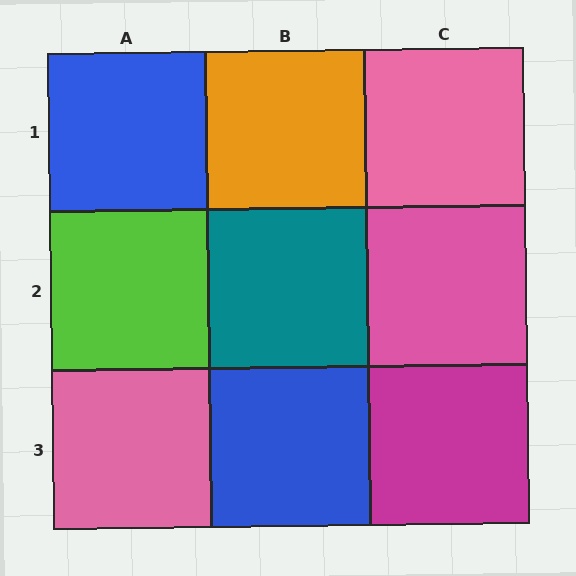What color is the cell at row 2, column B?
Teal.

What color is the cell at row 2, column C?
Pink.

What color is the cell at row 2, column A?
Lime.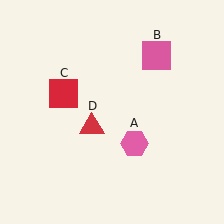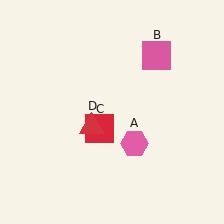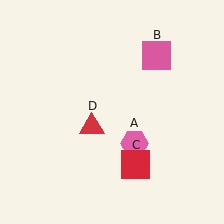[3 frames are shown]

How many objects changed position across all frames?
1 object changed position: red square (object C).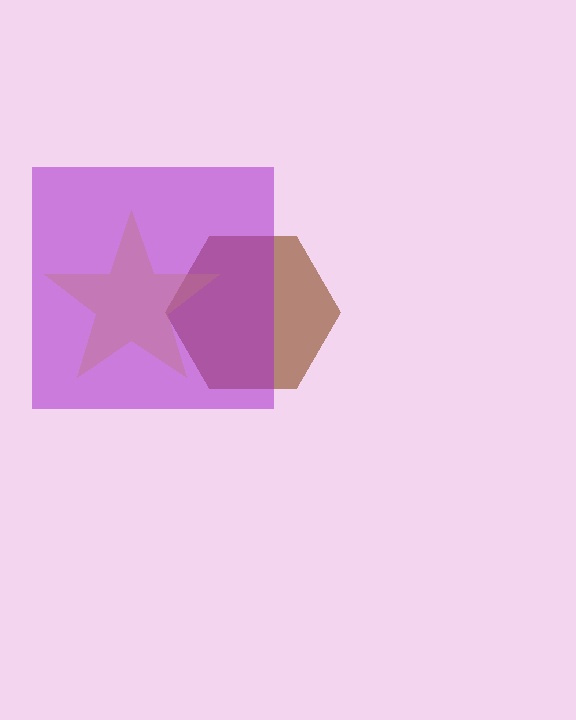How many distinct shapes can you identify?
There are 3 distinct shapes: a brown hexagon, a yellow star, a purple square.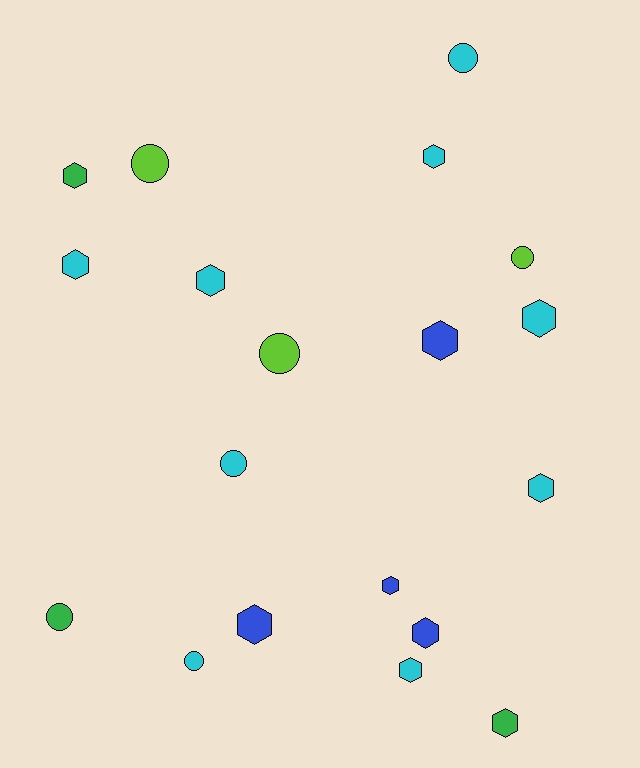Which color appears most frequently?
Cyan, with 9 objects.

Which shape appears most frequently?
Hexagon, with 12 objects.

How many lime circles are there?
There are 3 lime circles.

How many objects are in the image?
There are 19 objects.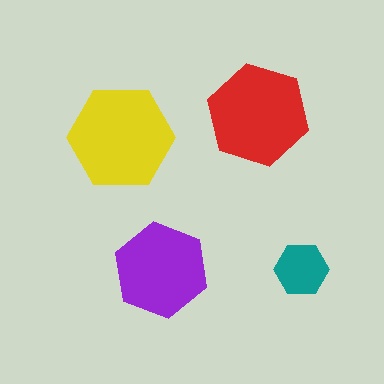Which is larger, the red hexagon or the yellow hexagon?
The yellow one.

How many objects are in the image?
There are 4 objects in the image.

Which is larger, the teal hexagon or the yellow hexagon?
The yellow one.